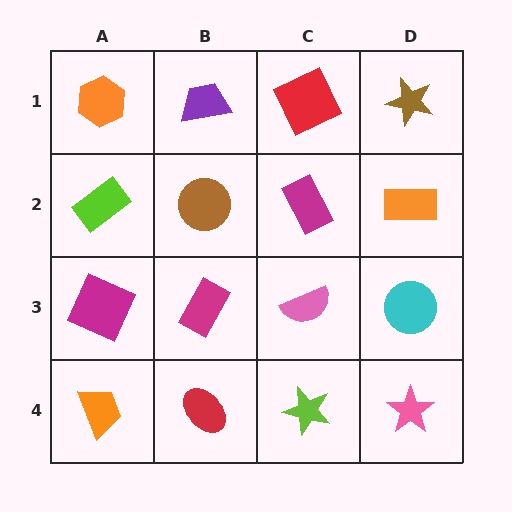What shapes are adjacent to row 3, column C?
A magenta rectangle (row 2, column C), a lime star (row 4, column C), a magenta rectangle (row 3, column B), a cyan circle (row 3, column D).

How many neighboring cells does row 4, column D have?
2.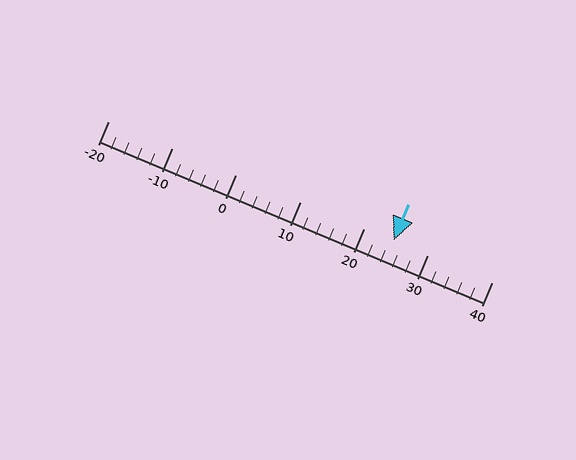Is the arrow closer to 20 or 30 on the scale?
The arrow is closer to 20.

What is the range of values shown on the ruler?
The ruler shows values from -20 to 40.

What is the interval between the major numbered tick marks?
The major tick marks are spaced 10 units apart.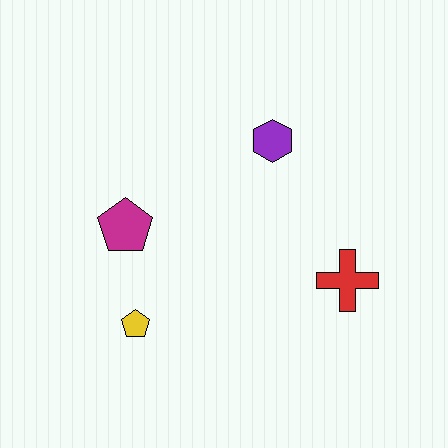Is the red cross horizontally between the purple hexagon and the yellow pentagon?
No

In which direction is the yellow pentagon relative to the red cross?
The yellow pentagon is to the left of the red cross.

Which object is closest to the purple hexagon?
The red cross is closest to the purple hexagon.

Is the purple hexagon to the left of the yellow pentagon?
No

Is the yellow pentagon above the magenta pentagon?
No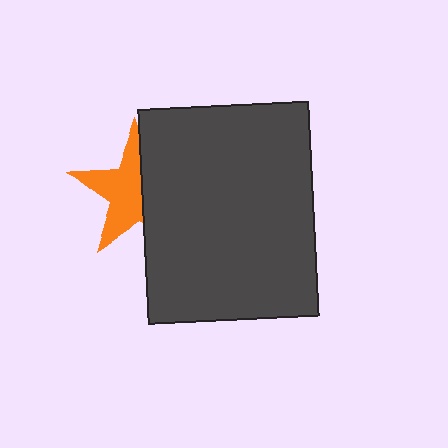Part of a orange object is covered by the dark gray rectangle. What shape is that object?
It is a star.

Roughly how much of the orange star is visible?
About half of it is visible (roughly 56%).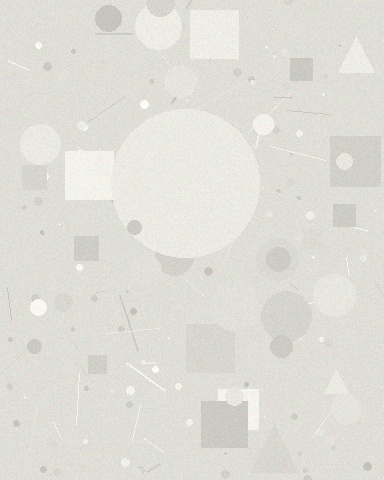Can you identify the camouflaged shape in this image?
The camouflaged shape is a circle.